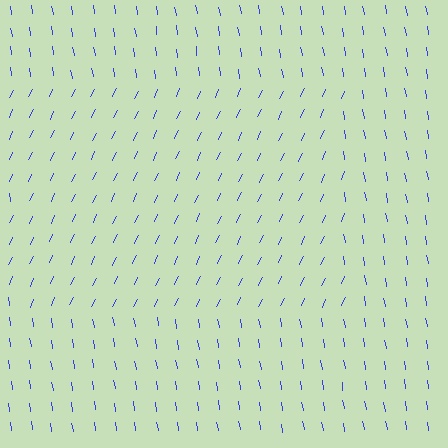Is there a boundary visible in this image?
Yes, there is a texture boundary formed by a change in line orientation.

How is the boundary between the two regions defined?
The boundary is defined purely by a change in line orientation (approximately 35 degrees difference). All lines are the same color and thickness.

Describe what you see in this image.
The image is filled with small blue line segments. A rectangle region in the image has lines oriented differently from the surrounding lines, creating a visible texture boundary.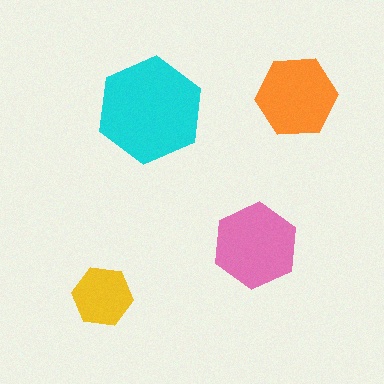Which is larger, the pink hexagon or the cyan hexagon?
The cyan one.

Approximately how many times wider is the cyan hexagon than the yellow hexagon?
About 1.5 times wider.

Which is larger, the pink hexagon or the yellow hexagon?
The pink one.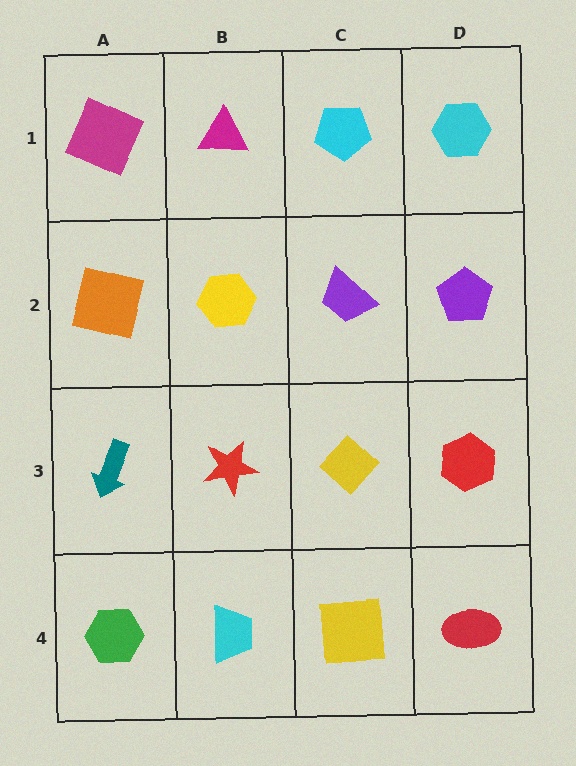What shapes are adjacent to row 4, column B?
A red star (row 3, column B), a green hexagon (row 4, column A), a yellow square (row 4, column C).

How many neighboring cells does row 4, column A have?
2.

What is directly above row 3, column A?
An orange square.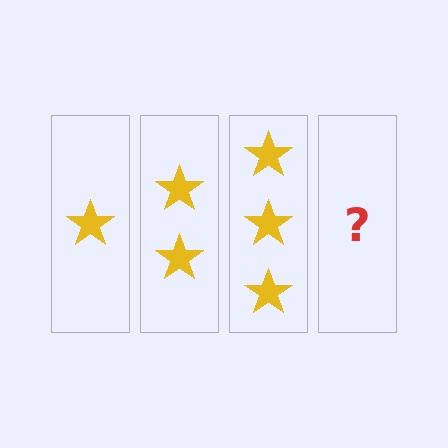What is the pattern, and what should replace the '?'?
The pattern is that each step adds one more star. The '?' should be 4 stars.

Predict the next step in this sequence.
The next step is 4 stars.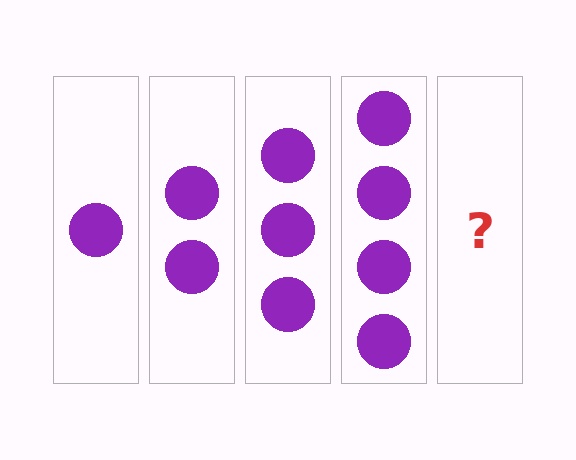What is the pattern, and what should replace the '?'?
The pattern is that each step adds one more circle. The '?' should be 5 circles.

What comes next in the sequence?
The next element should be 5 circles.